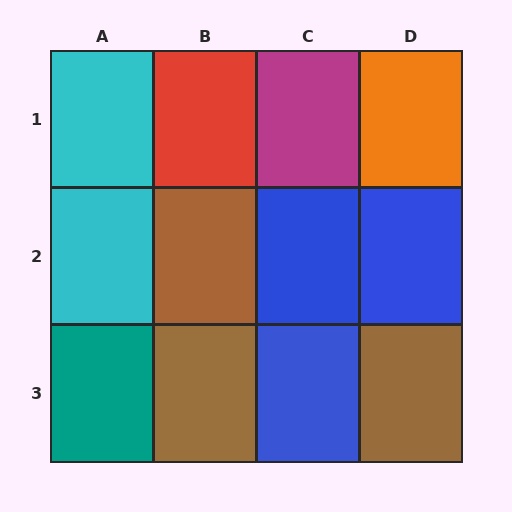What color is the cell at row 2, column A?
Cyan.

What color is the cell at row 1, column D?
Orange.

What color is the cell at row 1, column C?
Magenta.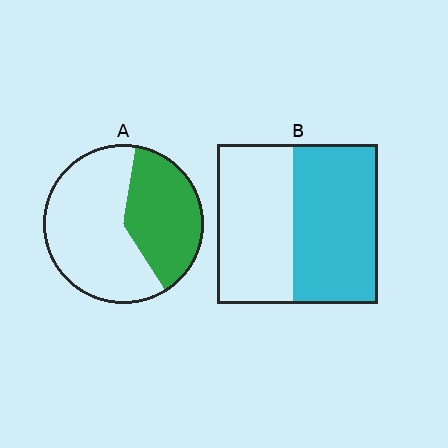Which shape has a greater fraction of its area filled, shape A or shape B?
Shape B.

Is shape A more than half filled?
No.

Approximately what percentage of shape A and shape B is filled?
A is approximately 40% and B is approximately 55%.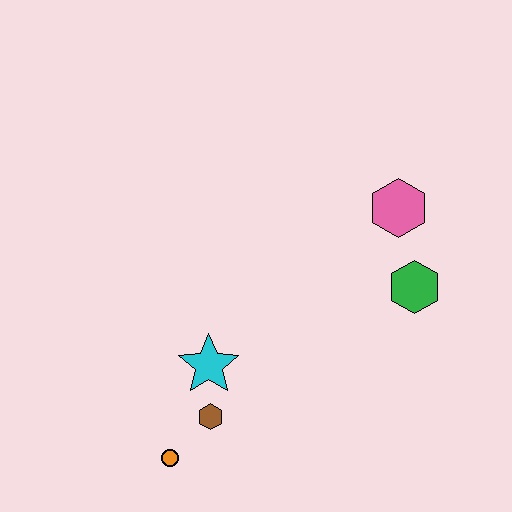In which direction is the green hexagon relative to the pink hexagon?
The green hexagon is below the pink hexagon.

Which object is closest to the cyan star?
The brown hexagon is closest to the cyan star.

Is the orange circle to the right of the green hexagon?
No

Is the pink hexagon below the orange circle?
No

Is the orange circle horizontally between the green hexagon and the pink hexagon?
No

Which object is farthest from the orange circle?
The pink hexagon is farthest from the orange circle.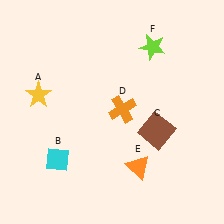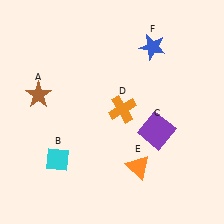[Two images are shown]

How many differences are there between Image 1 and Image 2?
There are 3 differences between the two images.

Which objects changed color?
A changed from yellow to brown. C changed from brown to purple. F changed from lime to blue.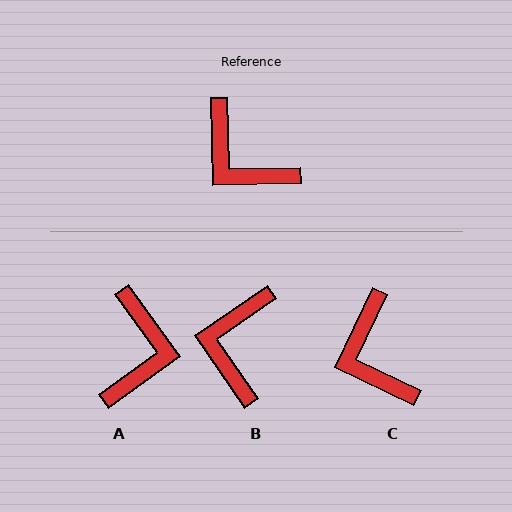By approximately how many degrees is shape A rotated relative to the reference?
Approximately 125 degrees counter-clockwise.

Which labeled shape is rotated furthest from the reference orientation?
A, about 125 degrees away.